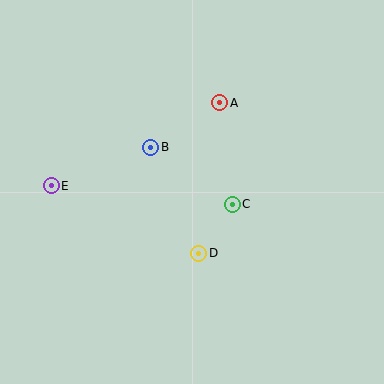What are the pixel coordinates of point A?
Point A is at (220, 103).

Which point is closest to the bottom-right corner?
Point D is closest to the bottom-right corner.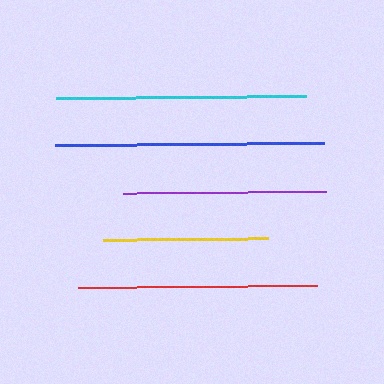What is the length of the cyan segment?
The cyan segment is approximately 250 pixels long.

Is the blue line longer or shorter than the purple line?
The blue line is longer than the purple line.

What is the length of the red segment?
The red segment is approximately 239 pixels long.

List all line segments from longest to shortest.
From longest to shortest: blue, cyan, red, purple, yellow.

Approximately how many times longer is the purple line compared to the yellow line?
The purple line is approximately 1.2 times the length of the yellow line.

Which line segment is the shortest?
The yellow line is the shortest at approximately 165 pixels.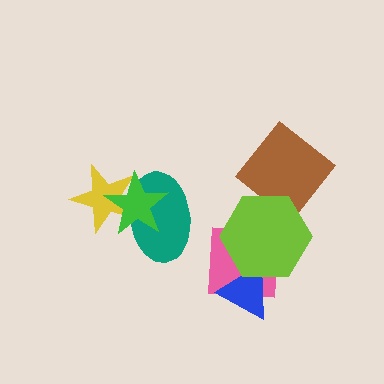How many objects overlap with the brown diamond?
1 object overlaps with the brown diamond.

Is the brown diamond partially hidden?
Yes, it is partially covered by another shape.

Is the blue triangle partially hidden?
Yes, it is partially covered by another shape.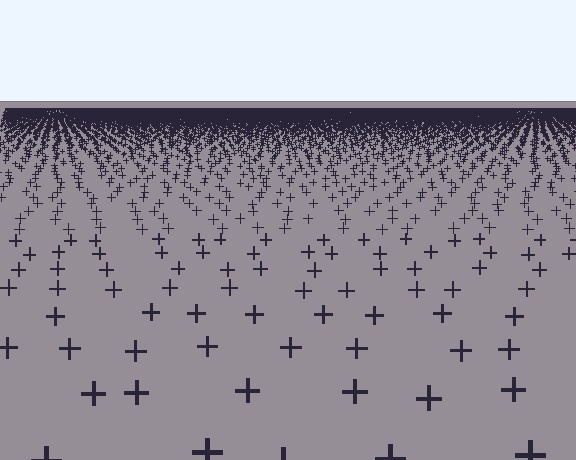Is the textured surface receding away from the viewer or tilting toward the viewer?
The surface is receding away from the viewer. Texture elements get smaller and denser toward the top.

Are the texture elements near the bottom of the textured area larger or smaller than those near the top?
Larger. Near the bottom, elements are closer to the viewer and appear at a bigger on-screen size.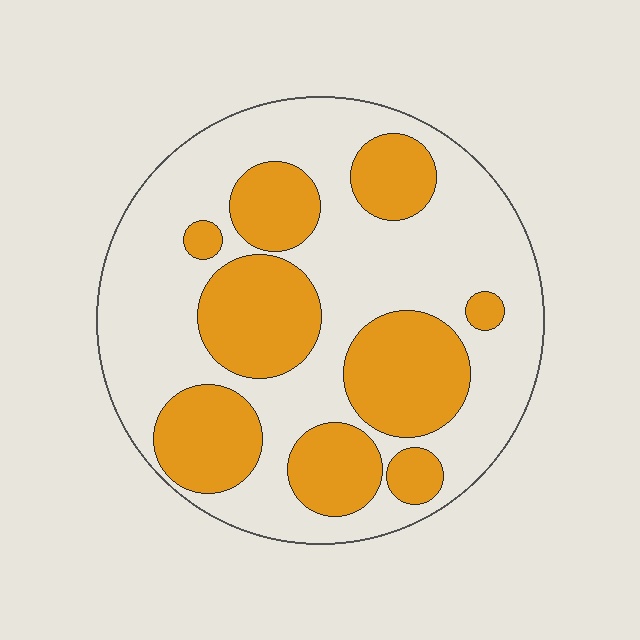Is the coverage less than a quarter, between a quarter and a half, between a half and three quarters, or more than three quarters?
Between a quarter and a half.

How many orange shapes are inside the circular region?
9.